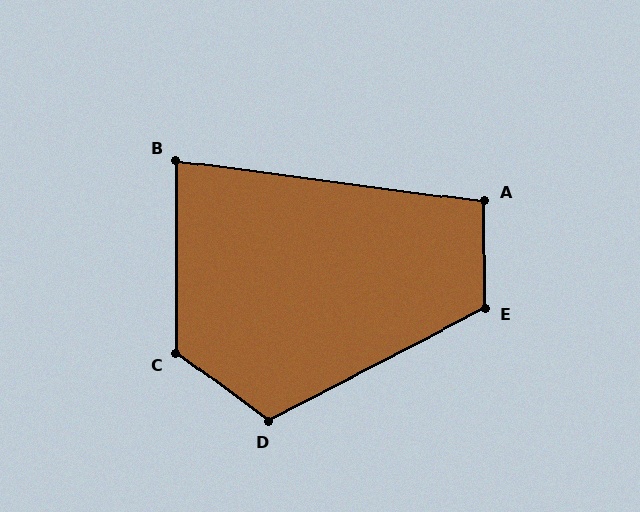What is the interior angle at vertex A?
Approximately 98 degrees (obtuse).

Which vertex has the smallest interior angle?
B, at approximately 82 degrees.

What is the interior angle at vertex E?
Approximately 117 degrees (obtuse).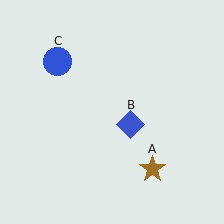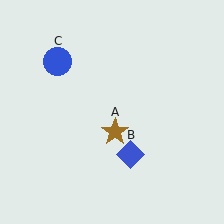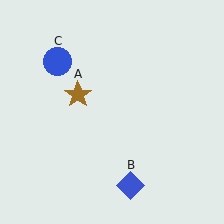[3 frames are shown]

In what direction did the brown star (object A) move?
The brown star (object A) moved up and to the left.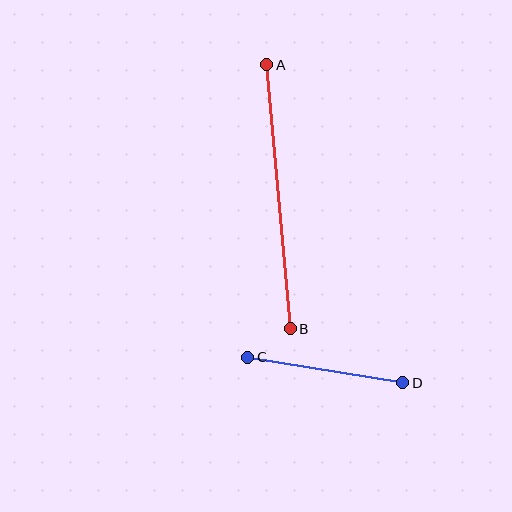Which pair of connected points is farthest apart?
Points A and B are farthest apart.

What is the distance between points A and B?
The distance is approximately 265 pixels.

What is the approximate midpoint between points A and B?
The midpoint is at approximately (279, 197) pixels.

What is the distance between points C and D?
The distance is approximately 157 pixels.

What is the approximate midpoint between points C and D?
The midpoint is at approximately (325, 370) pixels.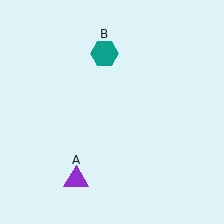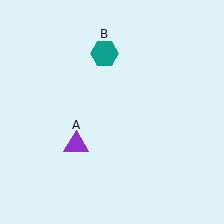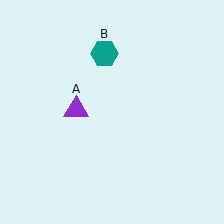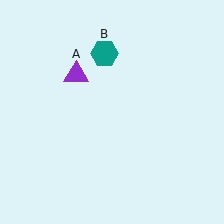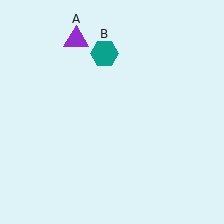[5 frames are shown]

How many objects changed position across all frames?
1 object changed position: purple triangle (object A).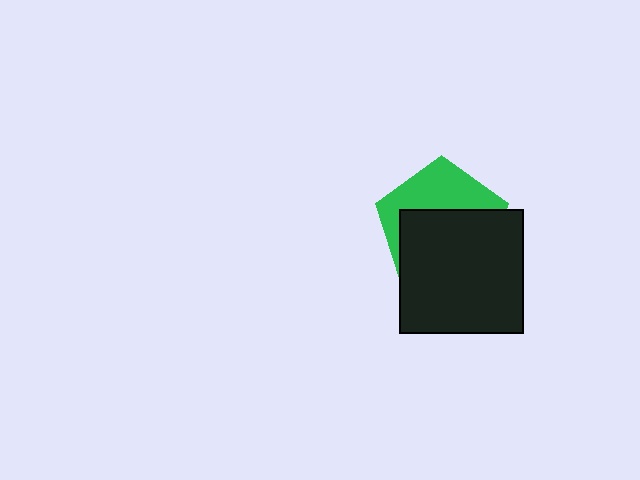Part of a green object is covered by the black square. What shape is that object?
It is a pentagon.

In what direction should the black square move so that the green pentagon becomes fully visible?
The black square should move down. That is the shortest direction to clear the overlap and leave the green pentagon fully visible.